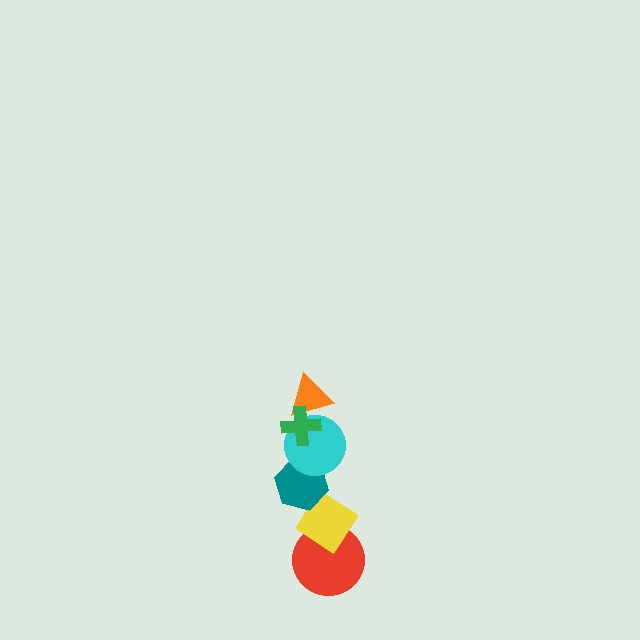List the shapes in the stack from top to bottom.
From top to bottom: the green cross, the orange triangle, the cyan circle, the teal hexagon, the yellow diamond, the red circle.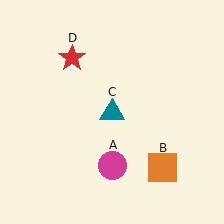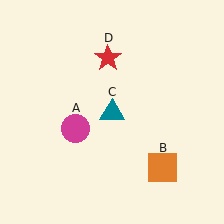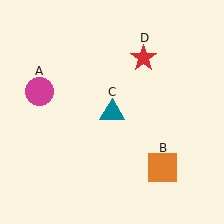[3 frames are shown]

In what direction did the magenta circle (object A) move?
The magenta circle (object A) moved up and to the left.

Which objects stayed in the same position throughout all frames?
Orange square (object B) and teal triangle (object C) remained stationary.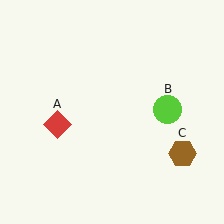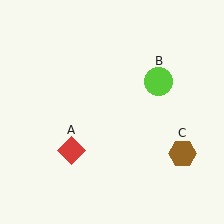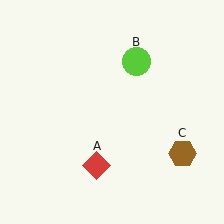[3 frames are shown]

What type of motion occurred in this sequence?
The red diamond (object A), lime circle (object B) rotated counterclockwise around the center of the scene.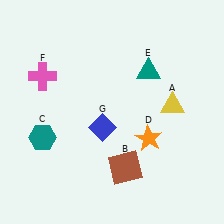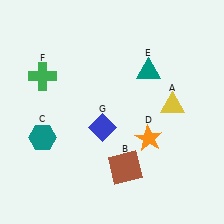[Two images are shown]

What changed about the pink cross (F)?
In Image 1, F is pink. In Image 2, it changed to green.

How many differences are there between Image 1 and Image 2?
There is 1 difference between the two images.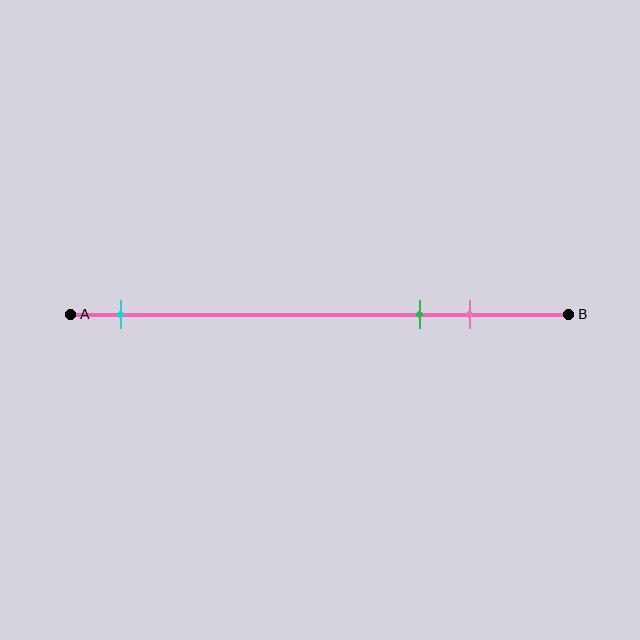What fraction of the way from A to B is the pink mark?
The pink mark is approximately 80% (0.8) of the way from A to B.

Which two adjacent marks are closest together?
The green and pink marks are the closest adjacent pair.